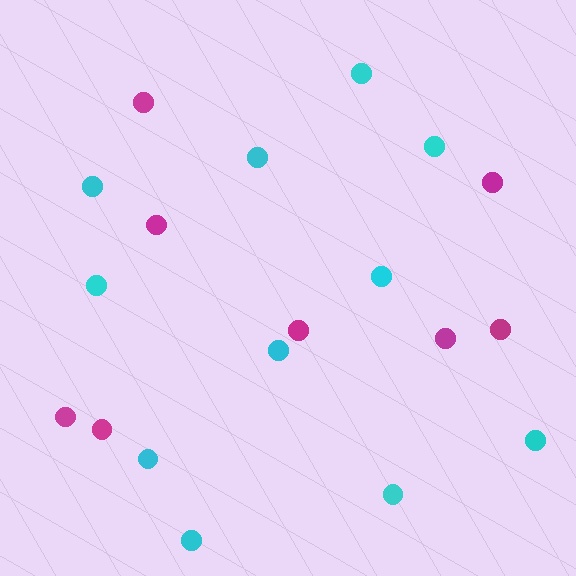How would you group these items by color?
There are 2 groups: one group of magenta circles (8) and one group of cyan circles (11).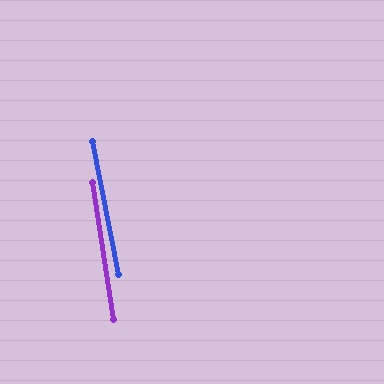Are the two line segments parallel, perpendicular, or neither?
Parallel — their directions differ by only 1.9°.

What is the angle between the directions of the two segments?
Approximately 2 degrees.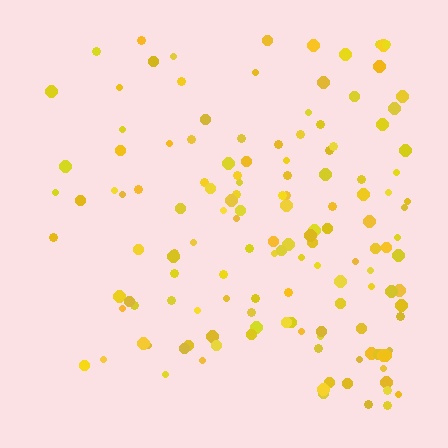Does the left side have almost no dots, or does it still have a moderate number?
Still a moderate number, just noticeably fewer than the right.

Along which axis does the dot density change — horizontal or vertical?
Horizontal.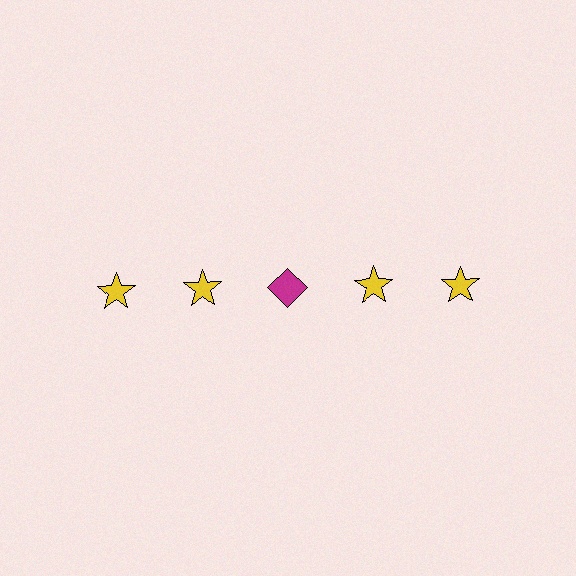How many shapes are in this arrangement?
There are 5 shapes arranged in a grid pattern.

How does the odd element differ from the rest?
It differs in both color (magenta instead of yellow) and shape (diamond instead of star).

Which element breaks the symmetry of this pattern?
The magenta diamond in the top row, center column breaks the symmetry. All other shapes are yellow stars.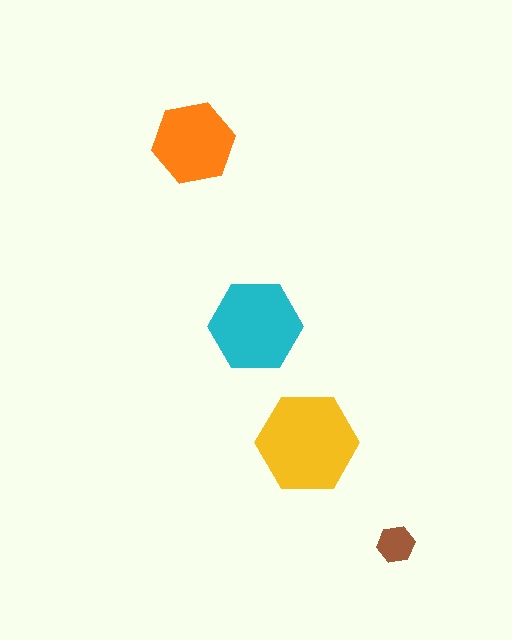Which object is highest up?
The orange hexagon is topmost.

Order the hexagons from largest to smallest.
the yellow one, the cyan one, the orange one, the brown one.